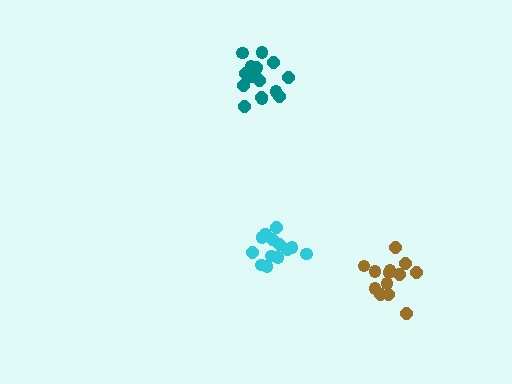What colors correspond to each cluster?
The clusters are colored: cyan, brown, teal.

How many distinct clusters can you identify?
There are 3 distinct clusters.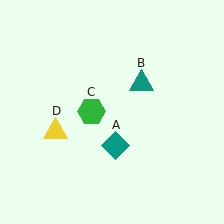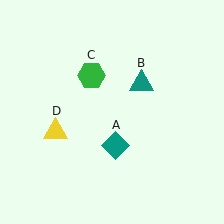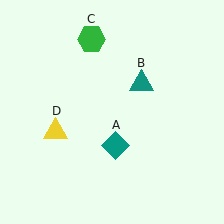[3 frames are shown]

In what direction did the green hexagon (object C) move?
The green hexagon (object C) moved up.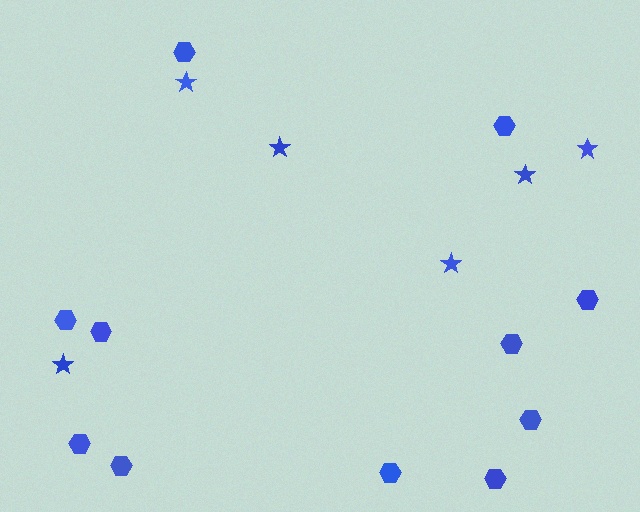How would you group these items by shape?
There are 2 groups: one group of stars (6) and one group of hexagons (11).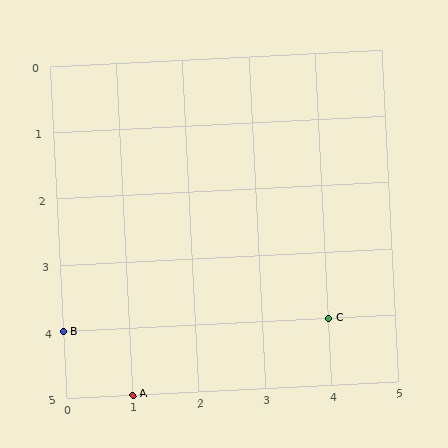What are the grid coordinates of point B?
Point B is at grid coordinates (0, 4).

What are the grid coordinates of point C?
Point C is at grid coordinates (4, 4).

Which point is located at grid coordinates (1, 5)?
Point A is at (1, 5).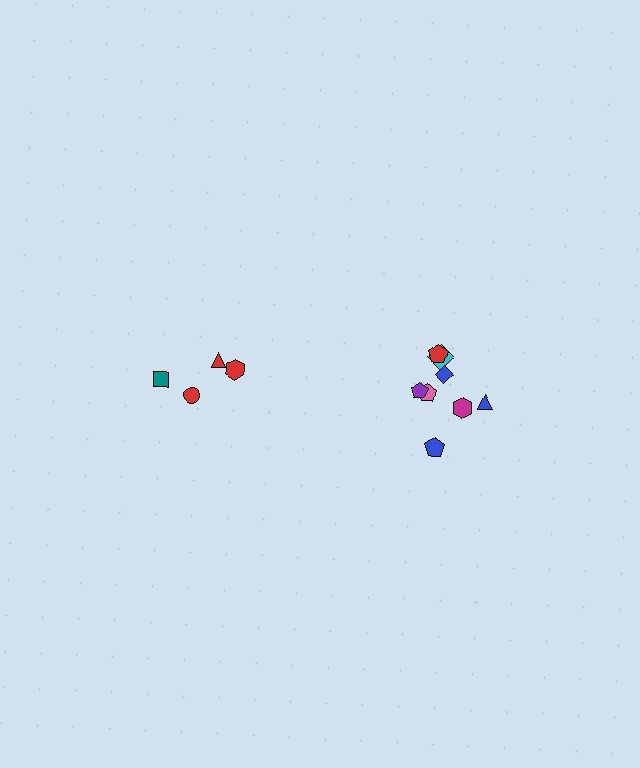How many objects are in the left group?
There are 4 objects.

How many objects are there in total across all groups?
There are 12 objects.